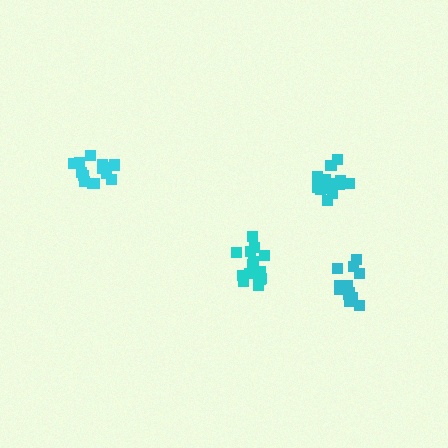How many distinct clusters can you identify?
There are 4 distinct clusters.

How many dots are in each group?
Group 1: 16 dots, Group 2: 14 dots, Group 3: 17 dots, Group 4: 13 dots (60 total).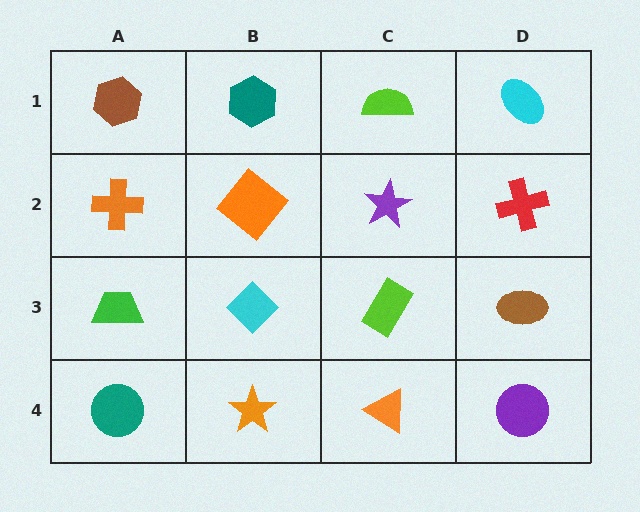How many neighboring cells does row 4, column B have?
3.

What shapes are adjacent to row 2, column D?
A cyan ellipse (row 1, column D), a brown ellipse (row 3, column D), a purple star (row 2, column C).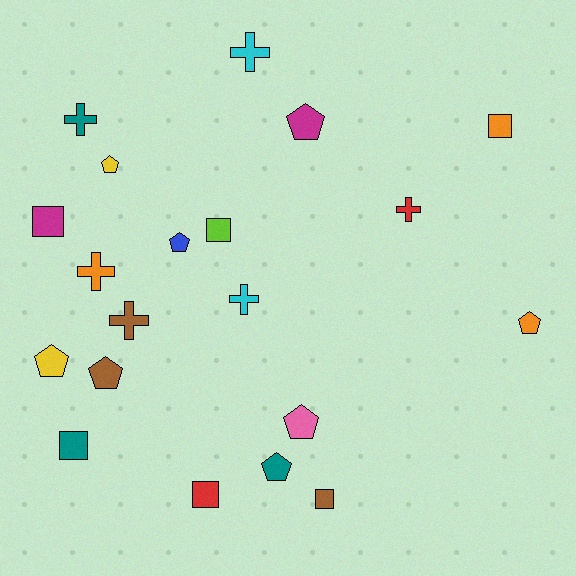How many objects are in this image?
There are 20 objects.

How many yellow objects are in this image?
There are 2 yellow objects.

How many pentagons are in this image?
There are 8 pentagons.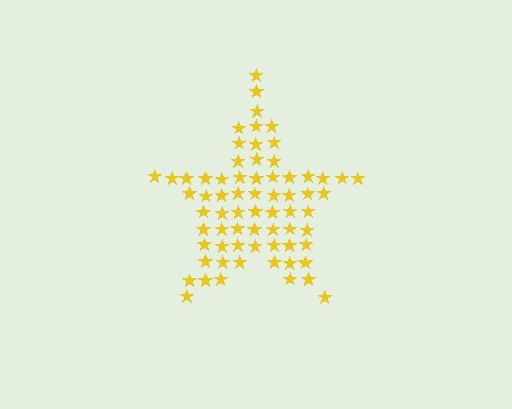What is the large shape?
The large shape is a star.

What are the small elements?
The small elements are stars.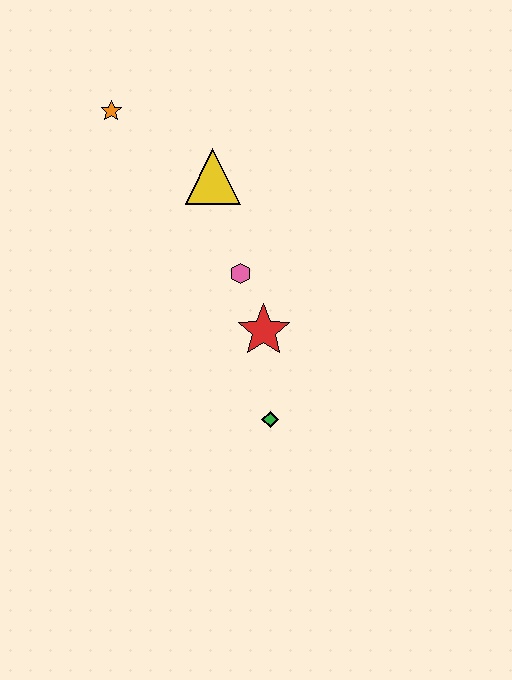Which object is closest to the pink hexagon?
The red star is closest to the pink hexagon.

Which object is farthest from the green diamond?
The orange star is farthest from the green diamond.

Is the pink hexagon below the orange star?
Yes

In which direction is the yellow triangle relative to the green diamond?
The yellow triangle is above the green diamond.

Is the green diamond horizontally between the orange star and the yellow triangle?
No